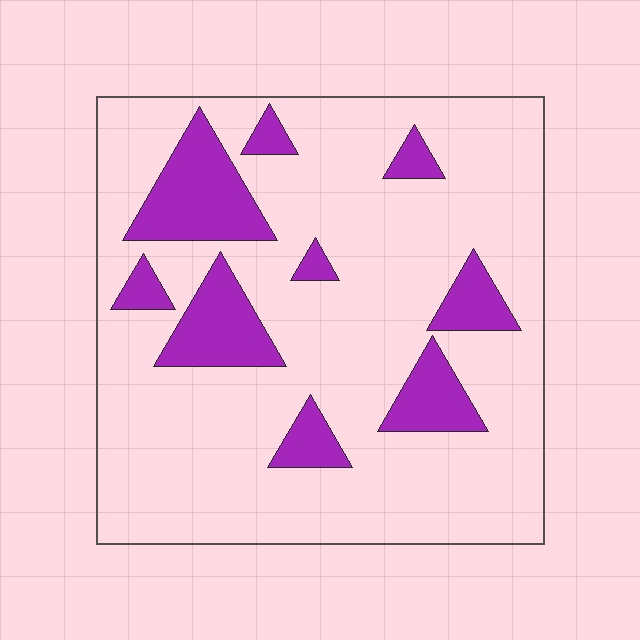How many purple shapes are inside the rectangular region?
9.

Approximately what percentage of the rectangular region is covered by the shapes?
Approximately 20%.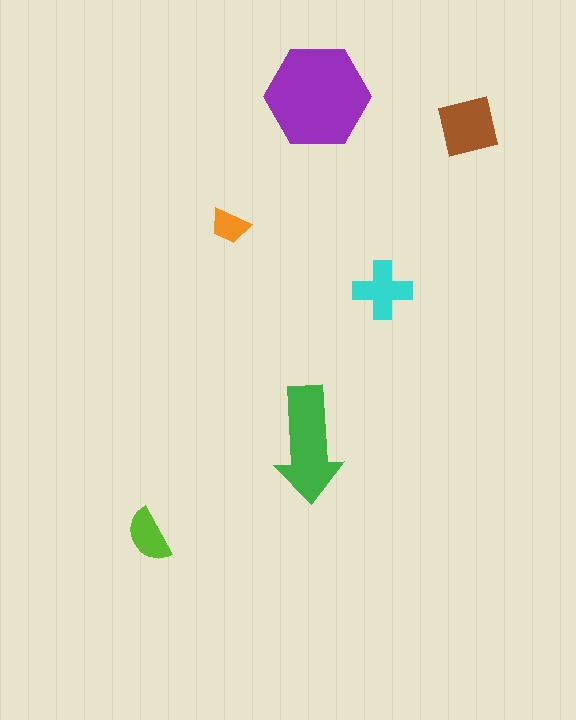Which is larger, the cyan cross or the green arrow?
The green arrow.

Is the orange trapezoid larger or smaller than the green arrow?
Smaller.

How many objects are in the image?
There are 6 objects in the image.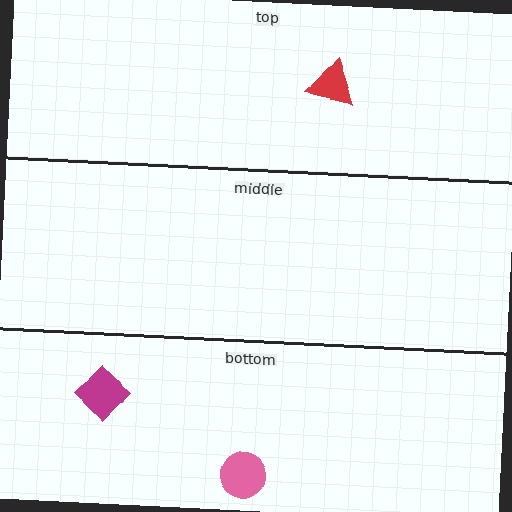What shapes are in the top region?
The red triangle.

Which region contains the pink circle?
The bottom region.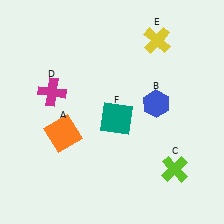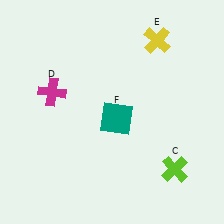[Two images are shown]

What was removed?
The orange square (A), the blue hexagon (B) were removed in Image 2.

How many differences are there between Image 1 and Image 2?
There are 2 differences between the two images.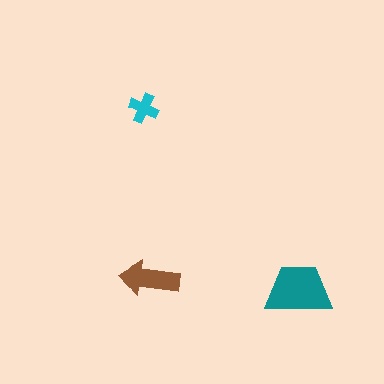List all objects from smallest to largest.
The cyan cross, the brown arrow, the teal trapezoid.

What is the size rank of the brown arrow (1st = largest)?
2nd.